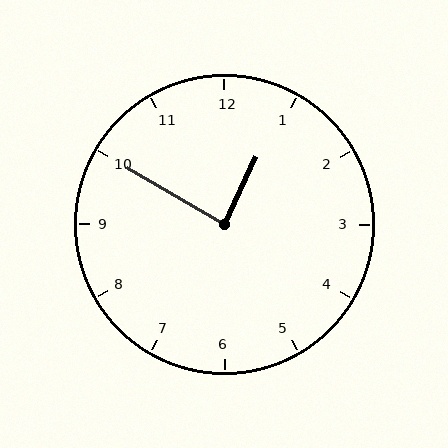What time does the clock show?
12:50.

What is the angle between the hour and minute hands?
Approximately 85 degrees.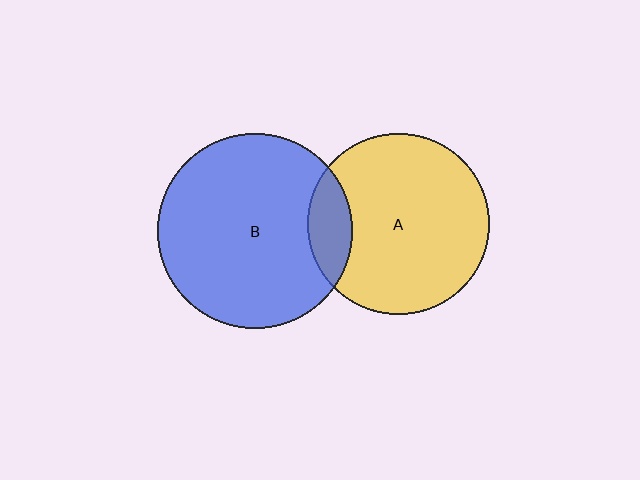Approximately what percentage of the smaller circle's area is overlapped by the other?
Approximately 15%.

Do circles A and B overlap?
Yes.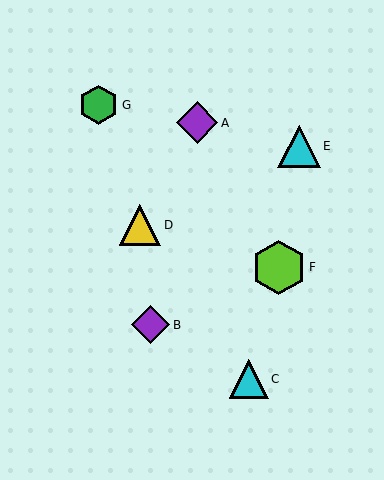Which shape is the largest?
The lime hexagon (labeled F) is the largest.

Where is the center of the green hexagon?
The center of the green hexagon is at (99, 105).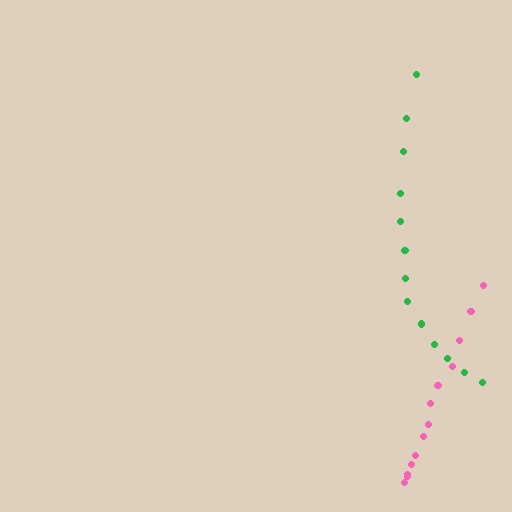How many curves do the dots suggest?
There are 2 distinct paths.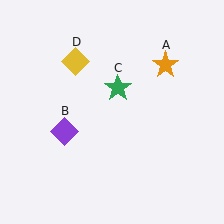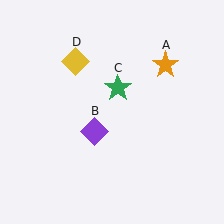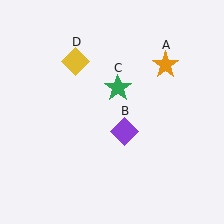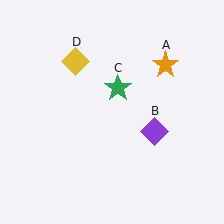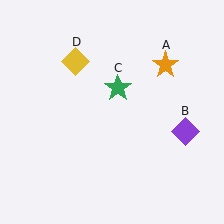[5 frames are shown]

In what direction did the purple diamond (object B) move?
The purple diamond (object B) moved right.